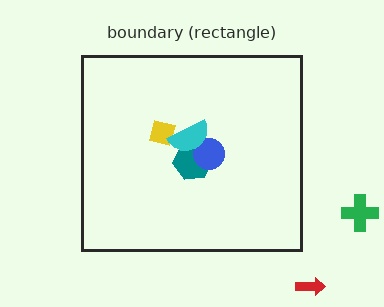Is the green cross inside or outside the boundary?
Outside.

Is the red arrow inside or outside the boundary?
Outside.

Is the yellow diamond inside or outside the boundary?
Inside.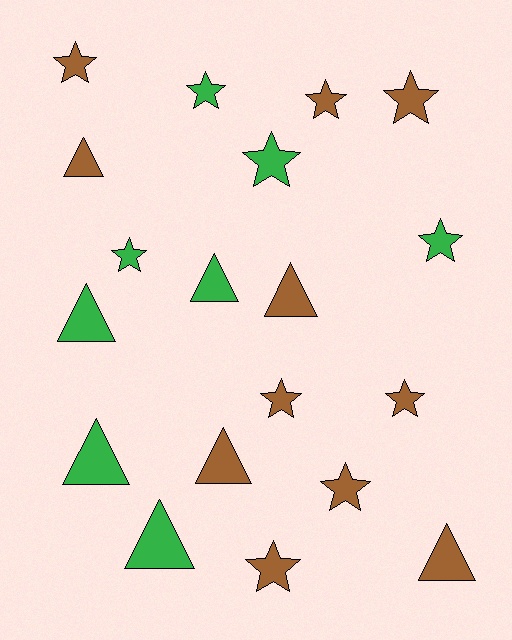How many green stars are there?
There are 4 green stars.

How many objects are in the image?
There are 19 objects.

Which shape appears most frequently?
Star, with 11 objects.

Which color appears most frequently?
Brown, with 11 objects.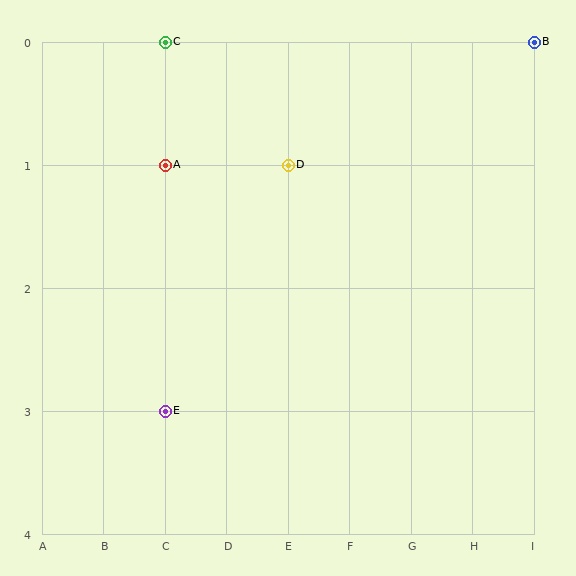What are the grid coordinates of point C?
Point C is at grid coordinates (C, 0).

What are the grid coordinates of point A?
Point A is at grid coordinates (C, 1).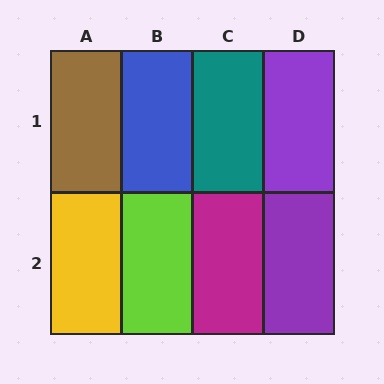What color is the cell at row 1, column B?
Blue.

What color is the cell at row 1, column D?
Purple.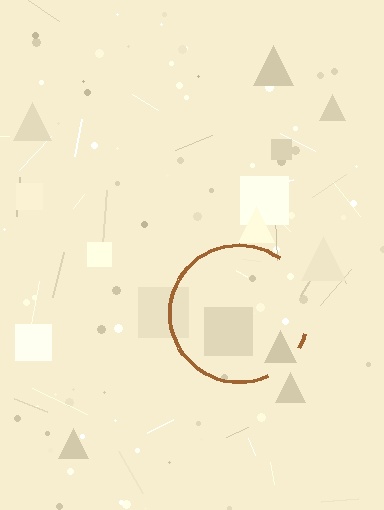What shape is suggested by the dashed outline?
The dashed outline suggests a circle.